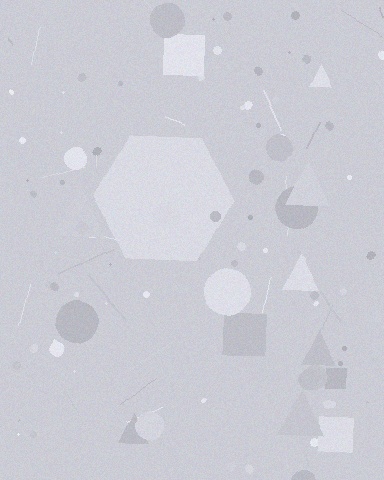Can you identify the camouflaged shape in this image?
The camouflaged shape is a hexagon.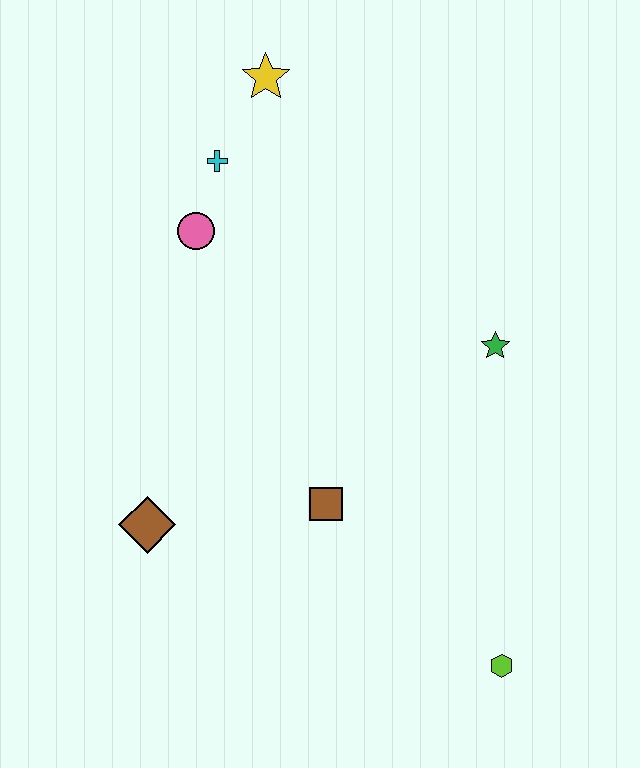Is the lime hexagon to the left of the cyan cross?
No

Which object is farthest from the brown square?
The yellow star is farthest from the brown square.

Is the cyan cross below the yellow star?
Yes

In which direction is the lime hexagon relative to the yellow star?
The lime hexagon is below the yellow star.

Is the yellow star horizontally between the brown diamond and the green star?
Yes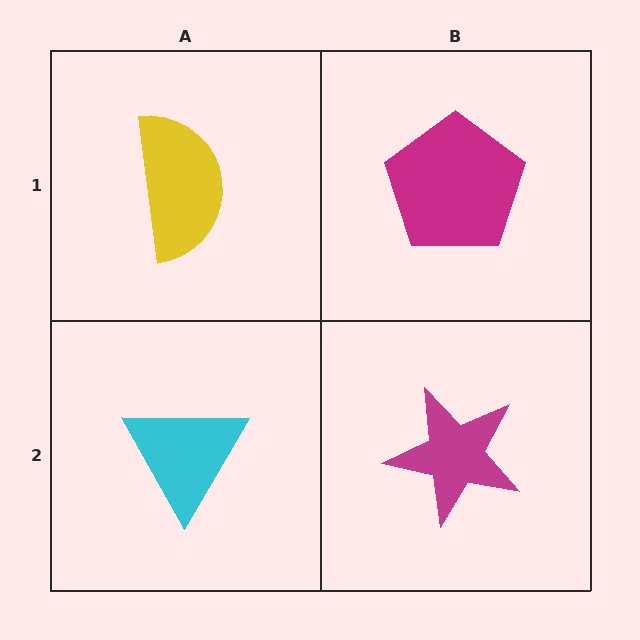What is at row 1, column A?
A yellow semicircle.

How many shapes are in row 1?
2 shapes.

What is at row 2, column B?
A magenta star.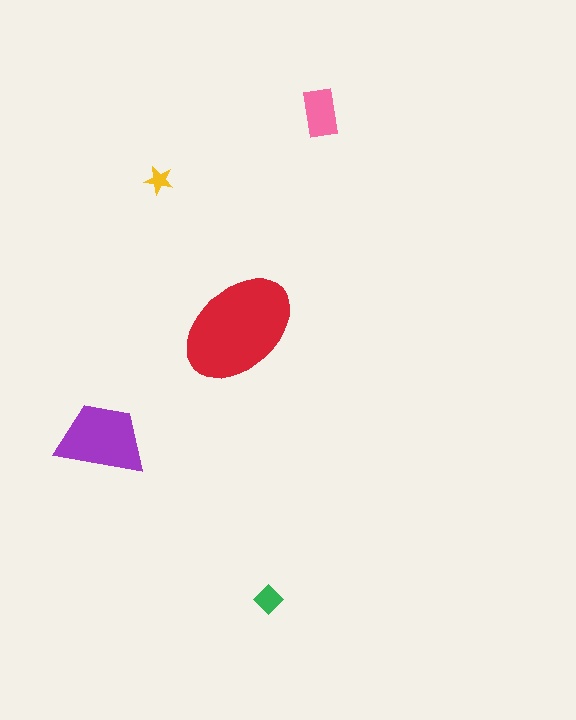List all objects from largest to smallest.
The red ellipse, the purple trapezoid, the pink rectangle, the green diamond, the yellow star.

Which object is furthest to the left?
The purple trapezoid is leftmost.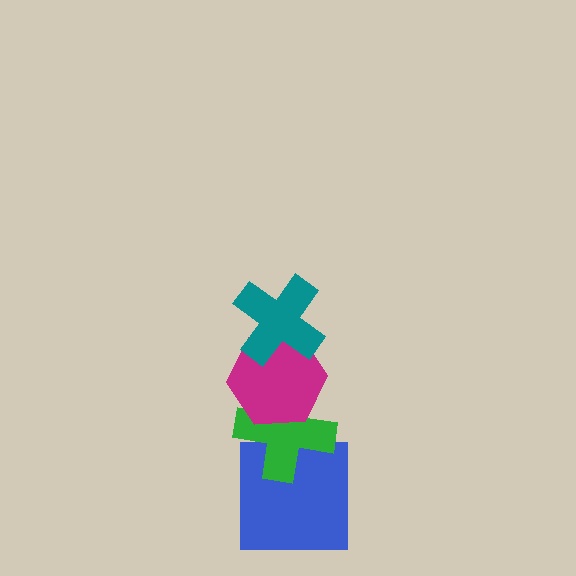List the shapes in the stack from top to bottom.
From top to bottom: the teal cross, the magenta hexagon, the green cross, the blue square.